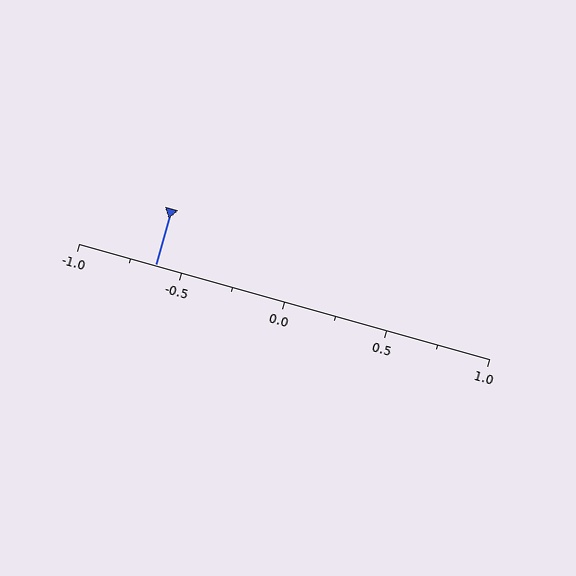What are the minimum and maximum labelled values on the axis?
The axis runs from -1.0 to 1.0.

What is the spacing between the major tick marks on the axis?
The major ticks are spaced 0.5 apart.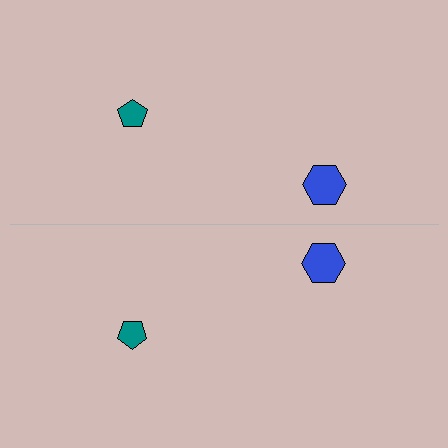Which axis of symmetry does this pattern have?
The pattern has a horizontal axis of symmetry running through the center of the image.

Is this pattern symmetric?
Yes, this pattern has bilateral (reflection) symmetry.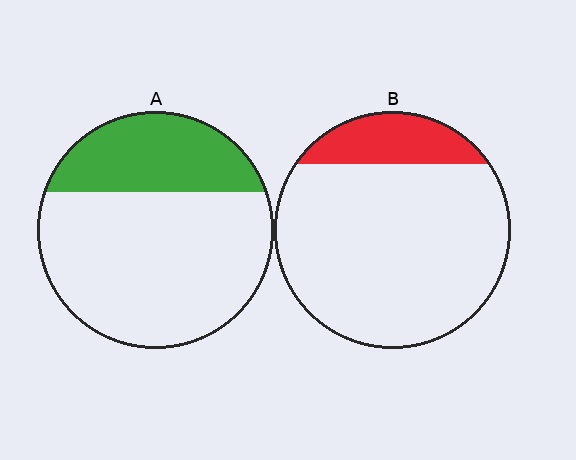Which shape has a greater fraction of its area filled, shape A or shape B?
Shape A.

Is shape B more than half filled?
No.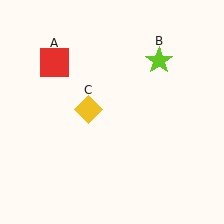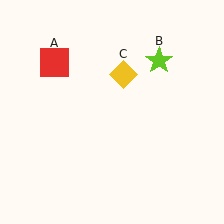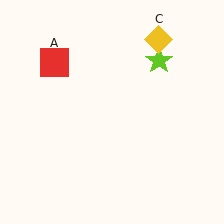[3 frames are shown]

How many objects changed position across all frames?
1 object changed position: yellow diamond (object C).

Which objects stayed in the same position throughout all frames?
Red square (object A) and lime star (object B) remained stationary.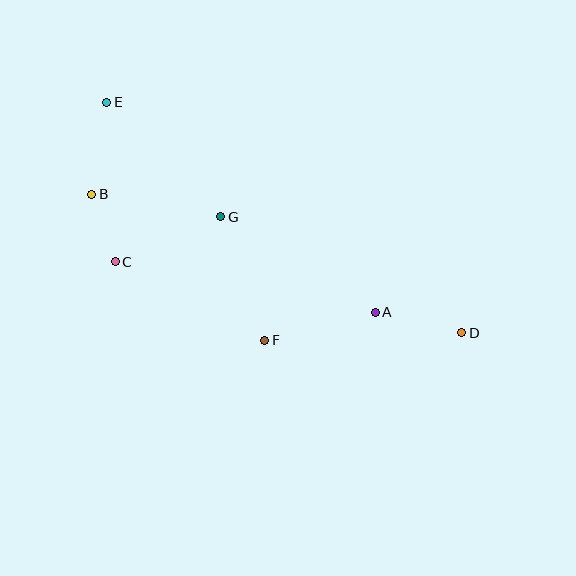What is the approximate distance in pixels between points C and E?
The distance between C and E is approximately 160 pixels.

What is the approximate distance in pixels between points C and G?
The distance between C and G is approximately 115 pixels.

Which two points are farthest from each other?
Points D and E are farthest from each other.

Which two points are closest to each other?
Points B and C are closest to each other.